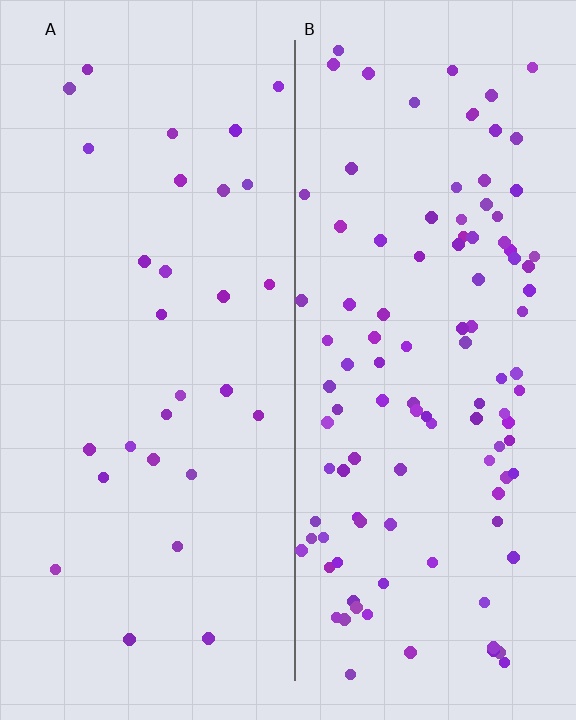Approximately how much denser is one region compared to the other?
Approximately 3.7× — region B over region A.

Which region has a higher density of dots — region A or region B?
B (the right).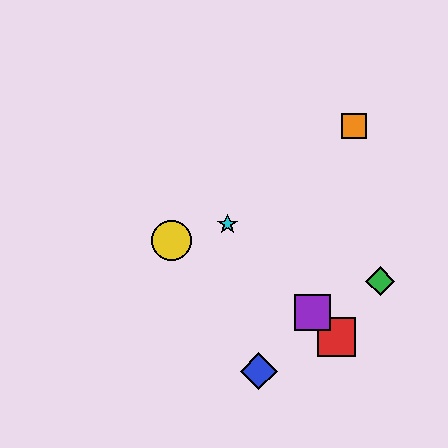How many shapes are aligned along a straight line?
3 shapes (the red square, the purple square, the cyan star) are aligned along a straight line.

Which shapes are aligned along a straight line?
The red square, the purple square, the cyan star are aligned along a straight line.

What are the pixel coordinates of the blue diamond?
The blue diamond is at (259, 371).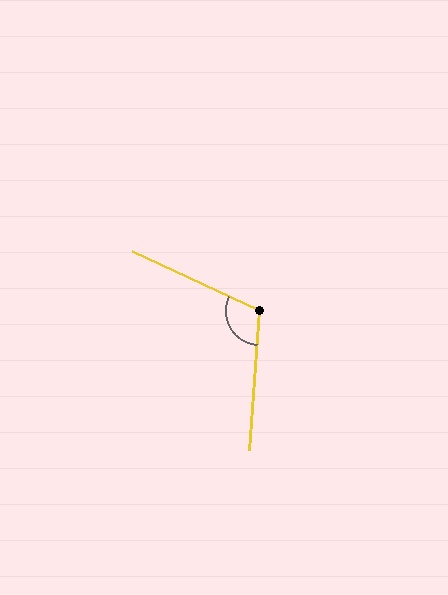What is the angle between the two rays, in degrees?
Approximately 111 degrees.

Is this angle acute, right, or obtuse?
It is obtuse.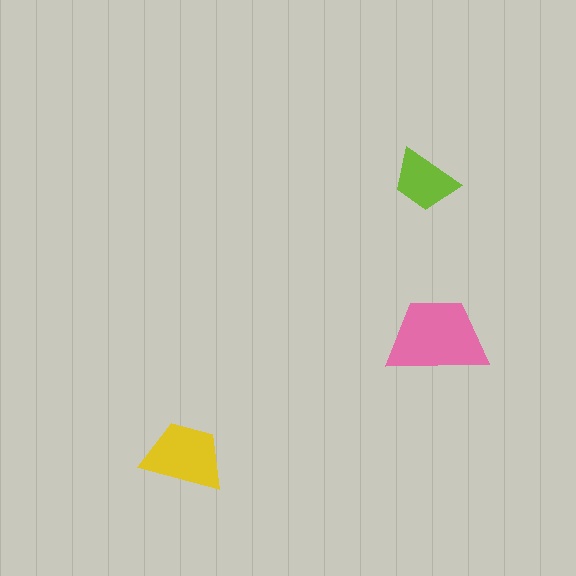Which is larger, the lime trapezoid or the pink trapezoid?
The pink one.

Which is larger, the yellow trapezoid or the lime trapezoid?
The yellow one.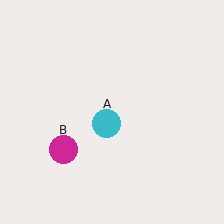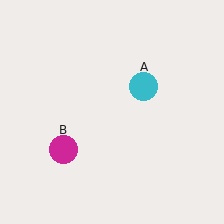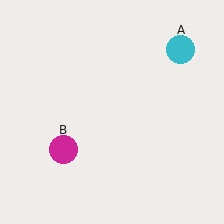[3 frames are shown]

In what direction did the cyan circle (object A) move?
The cyan circle (object A) moved up and to the right.